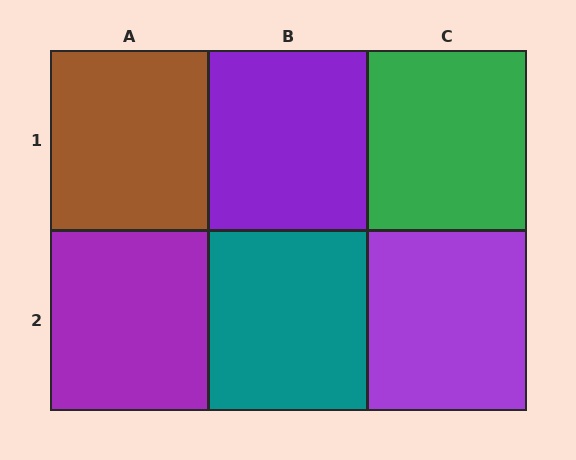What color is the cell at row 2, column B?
Teal.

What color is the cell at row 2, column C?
Purple.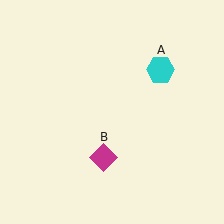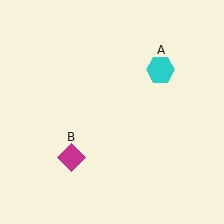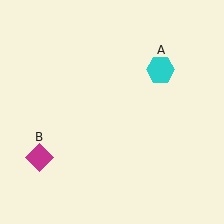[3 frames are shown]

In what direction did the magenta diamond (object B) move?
The magenta diamond (object B) moved left.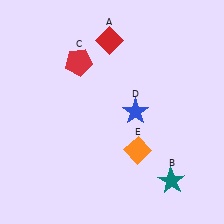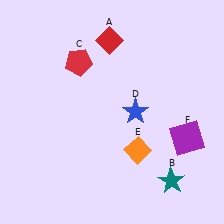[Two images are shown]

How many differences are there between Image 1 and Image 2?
There is 1 difference between the two images.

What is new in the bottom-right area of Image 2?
A purple square (F) was added in the bottom-right area of Image 2.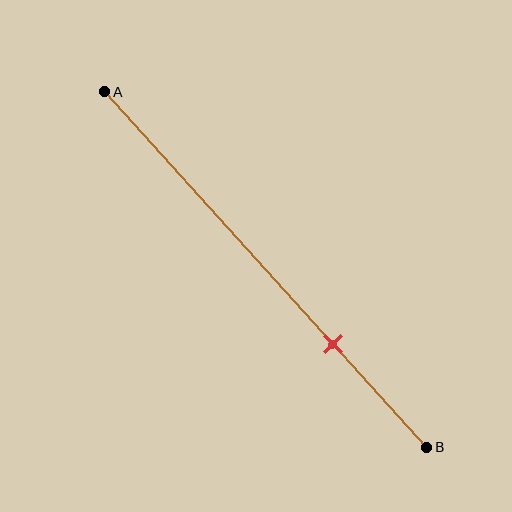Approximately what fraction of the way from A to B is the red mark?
The red mark is approximately 70% of the way from A to B.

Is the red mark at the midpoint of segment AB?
No, the mark is at about 70% from A, not at the 50% midpoint.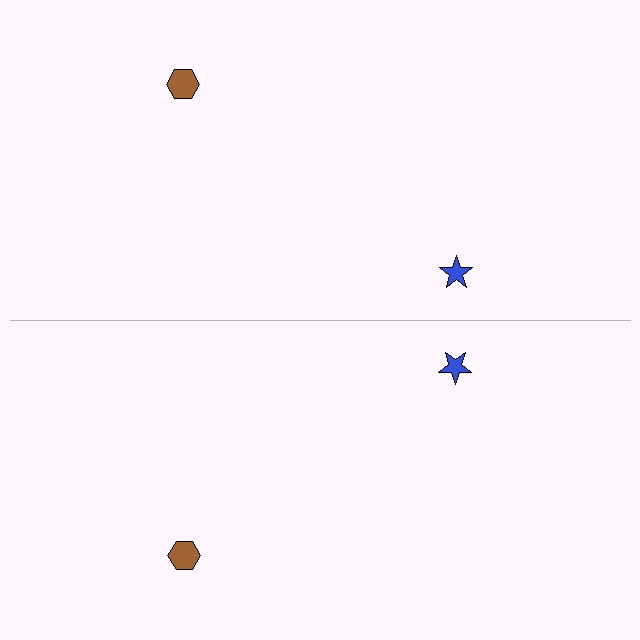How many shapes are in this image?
There are 4 shapes in this image.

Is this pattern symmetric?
Yes, this pattern has bilateral (reflection) symmetry.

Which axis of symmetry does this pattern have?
The pattern has a horizontal axis of symmetry running through the center of the image.